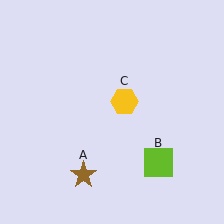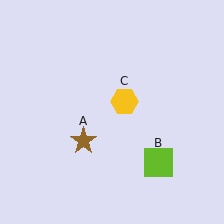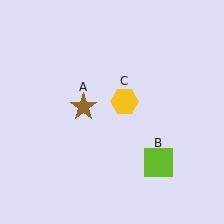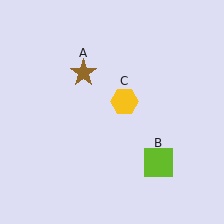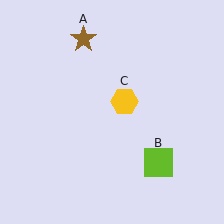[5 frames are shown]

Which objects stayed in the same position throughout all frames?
Lime square (object B) and yellow hexagon (object C) remained stationary.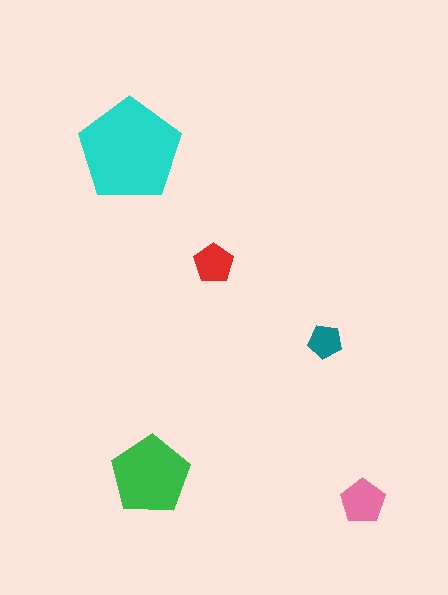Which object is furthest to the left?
The cyan pentagon is leftmost.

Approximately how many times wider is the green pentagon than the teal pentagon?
About 2.5 times wider.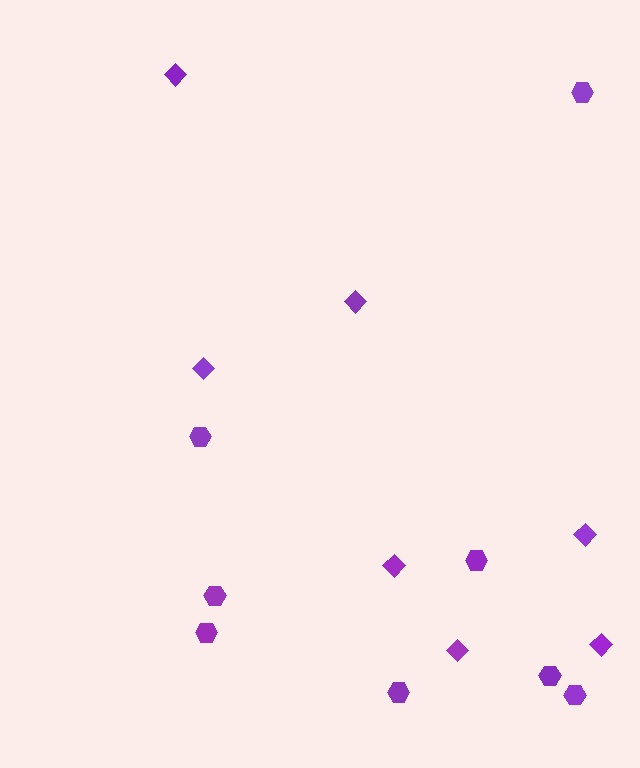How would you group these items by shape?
There are 2 groups: one group of hexagons (8) and one group of diamonds (7).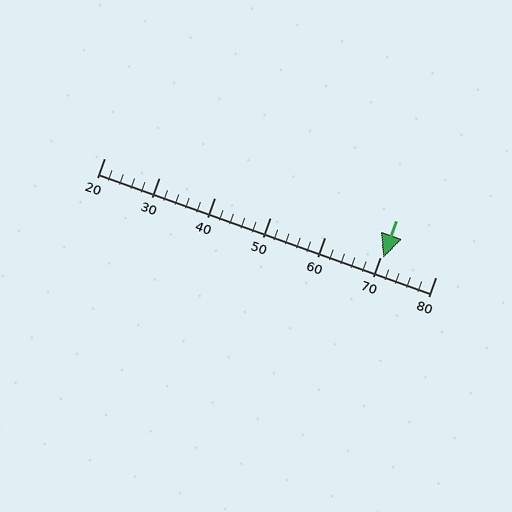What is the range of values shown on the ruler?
The ruler shows values from 20 to 80.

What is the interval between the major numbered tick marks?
The major tick marks are spaced 10 units apart.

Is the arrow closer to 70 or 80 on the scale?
The arrow is closer to 70.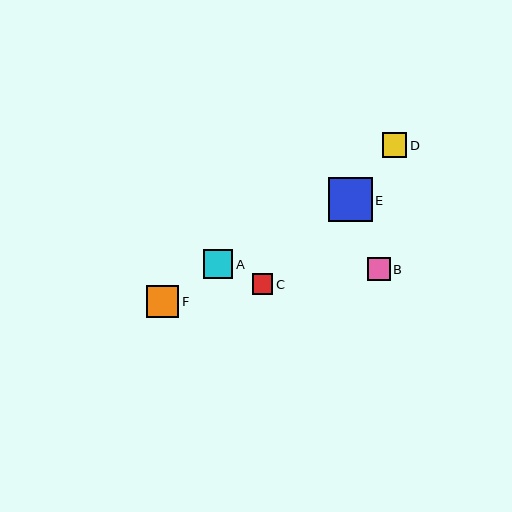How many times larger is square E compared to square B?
Square E is approximately 2.0 times the size of square B.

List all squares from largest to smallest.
From largest to smallest: E, F, A, D, B, C.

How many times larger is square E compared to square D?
Square E is approximately 1.8 times the size of square D.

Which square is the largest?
Square E is the largest with a size of approximately 44 pixels.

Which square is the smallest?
Square C is the smallest with a size of approximately 21 pixels.